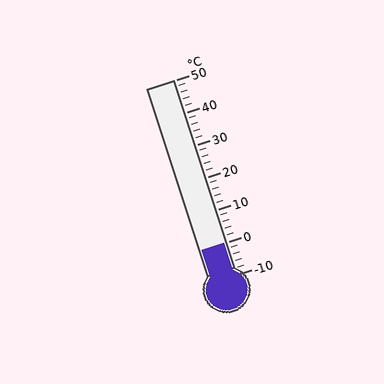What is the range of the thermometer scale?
The thermometer scale ranges from -10°C to 50°C.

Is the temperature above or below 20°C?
The temperature is below 20°C.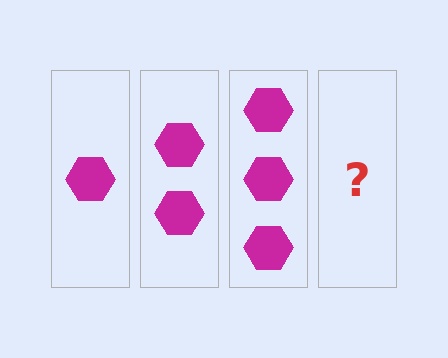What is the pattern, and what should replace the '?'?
The pattern is that each step adds one more hexagon. The '?' should be 4 hexagons.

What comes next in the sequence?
The next element should be 4 hexagons.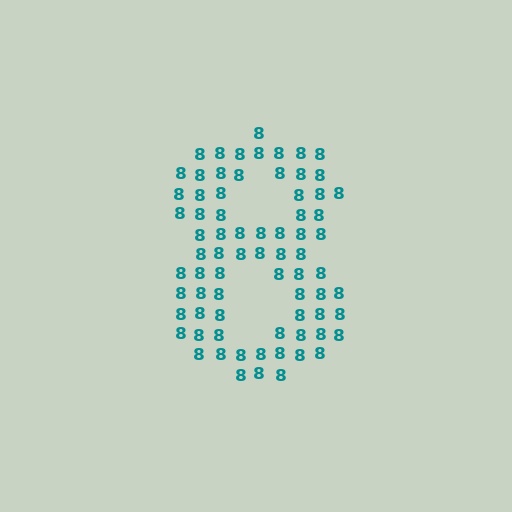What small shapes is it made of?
It is made of small digit 8's.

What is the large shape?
The large shape is the digit 8.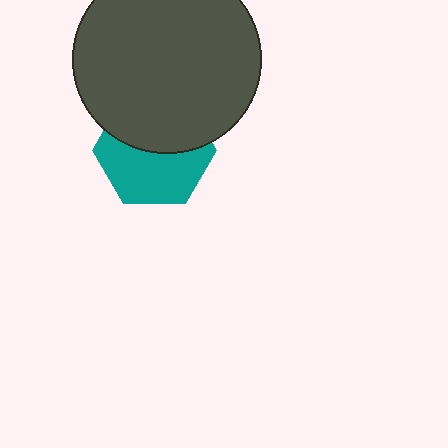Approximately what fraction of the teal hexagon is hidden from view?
Roughly 47% of the teal hexagon is hidden behind the dark gray circle.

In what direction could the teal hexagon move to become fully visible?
The teal hexagon could move down. That would shift it out from behind the dark gray circle entirely.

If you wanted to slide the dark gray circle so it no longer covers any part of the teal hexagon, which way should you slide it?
Slide it up — that is the most direct way to separate the two shapes.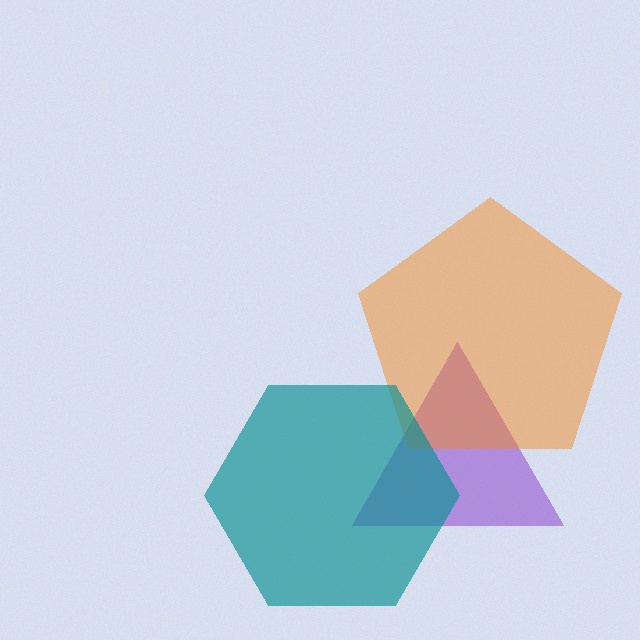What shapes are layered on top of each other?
The layered shapes are: a purple triangle, an orange pentagon, a teal hexagon.